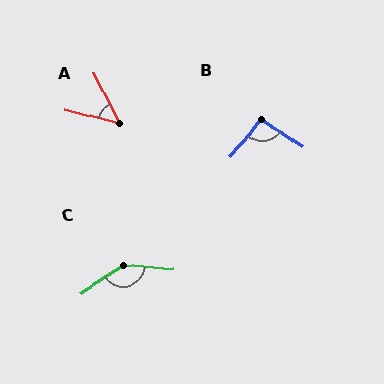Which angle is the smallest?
A, at approximately 49 degrees.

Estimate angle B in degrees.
Approximately 96 degrees.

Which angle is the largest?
C, at approximately 142 degrees.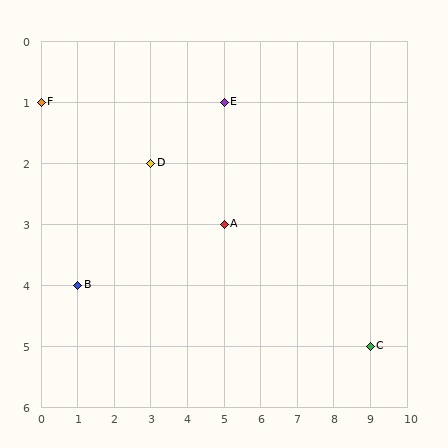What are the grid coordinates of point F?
Point F is at grid coordinates (0, 1).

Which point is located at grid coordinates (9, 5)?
Point C is at (9, 5).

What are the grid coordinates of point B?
Point B is at grid coordinates (1, 4).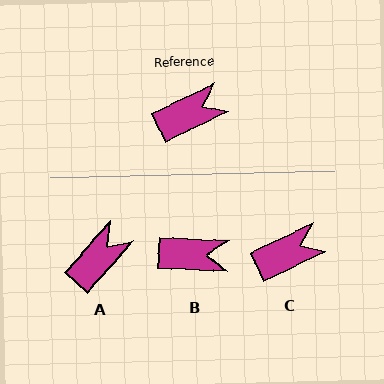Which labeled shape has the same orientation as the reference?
C.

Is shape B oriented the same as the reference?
No, it is off by about 29 degrees.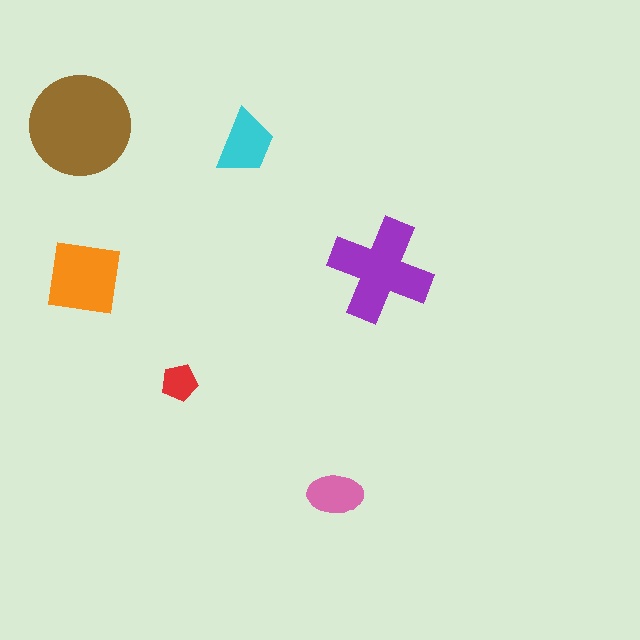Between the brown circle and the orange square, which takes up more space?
The brown circle.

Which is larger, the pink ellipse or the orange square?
The orange square.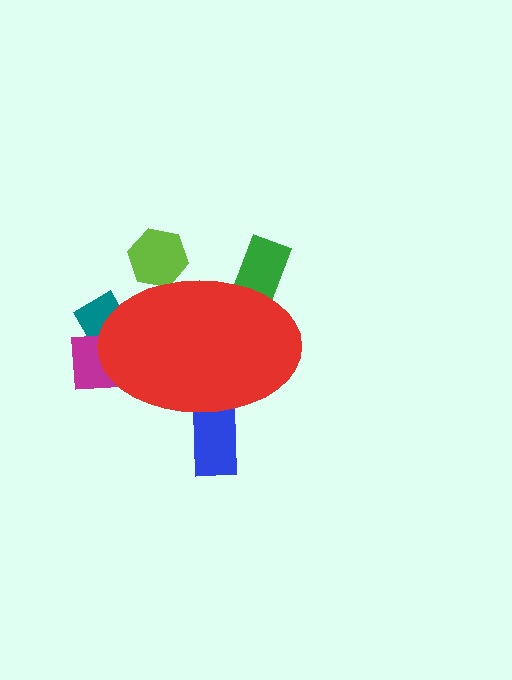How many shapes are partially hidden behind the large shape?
5 shapes are partially hidden.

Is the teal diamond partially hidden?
Yes, the teal diamond is partially hidden behind the red ellipse.